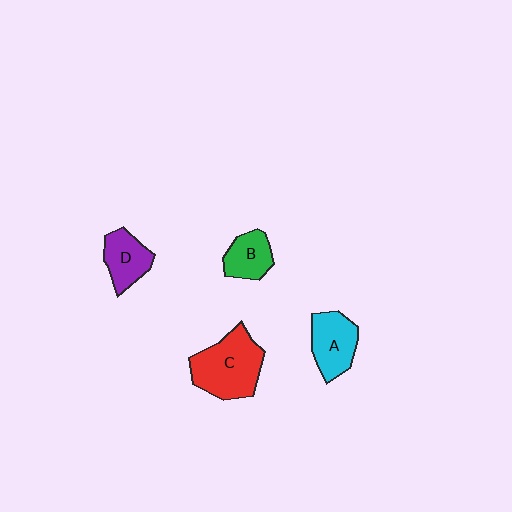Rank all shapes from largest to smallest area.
From largest to smallest: C (red), A (cyan), D (purple), B (green).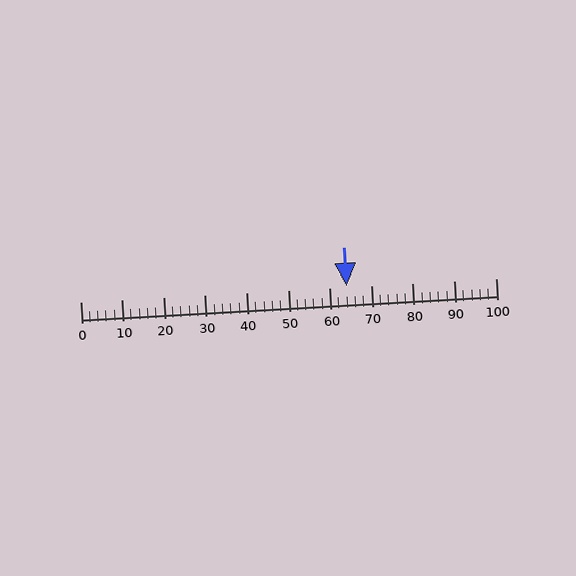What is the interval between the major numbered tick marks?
The major tick marks are spaced 10 units apart.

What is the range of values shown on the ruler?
The ruler shows values from 0 to 100.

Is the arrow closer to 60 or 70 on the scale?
The arrow is closer to 60.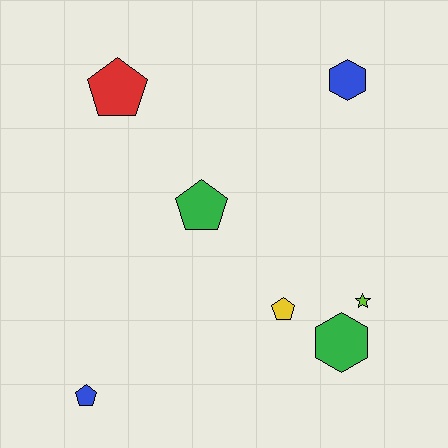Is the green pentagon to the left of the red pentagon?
No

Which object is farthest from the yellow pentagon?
The red pentagon is farthest from the yellow pentagon.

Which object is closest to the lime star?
The green hexagon is closest to the lime star.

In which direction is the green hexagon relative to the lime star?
The green hexagon is below the lime star.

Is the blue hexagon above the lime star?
Yes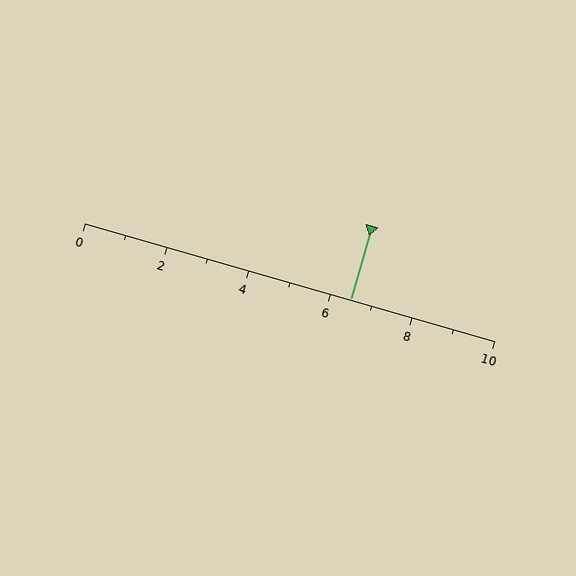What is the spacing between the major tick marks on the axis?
The major ticks are spaced 2 apart.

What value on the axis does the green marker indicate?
The marker indicates approximately 6.5.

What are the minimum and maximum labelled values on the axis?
The axis runs from 0 to 10.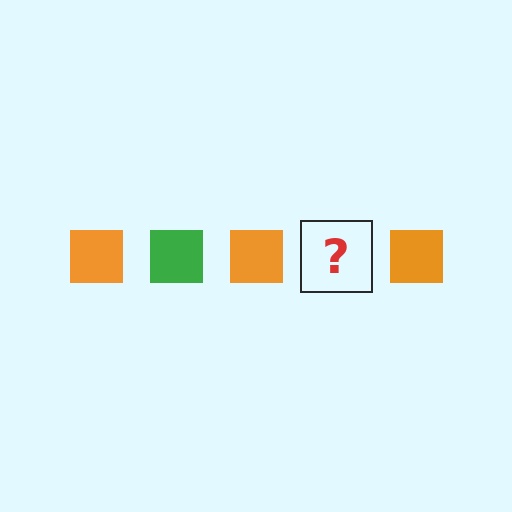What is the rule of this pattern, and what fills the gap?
The rule is that the pattern cycles through orange, green squares. The gap should be filled with a green square.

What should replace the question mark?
The question mark should be replaced with a green square.